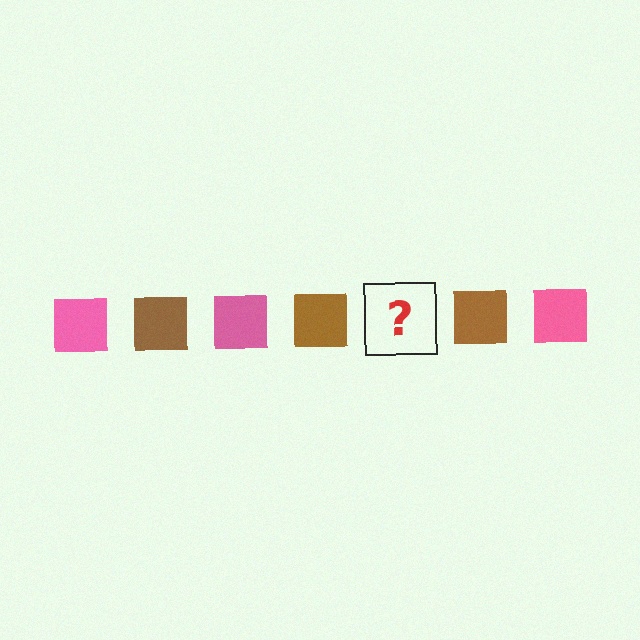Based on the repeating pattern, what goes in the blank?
The blank should be a pink square.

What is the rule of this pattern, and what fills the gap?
The rule is that the pattern cycles through pink, brown squares. The gap should be filled with a pink square.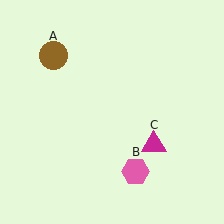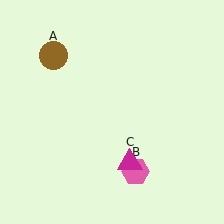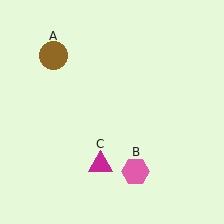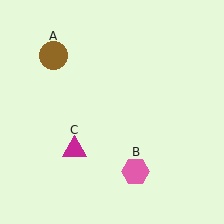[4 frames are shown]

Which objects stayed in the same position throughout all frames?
Brown circle (object A) and pink hexagon (object B) remained stationary.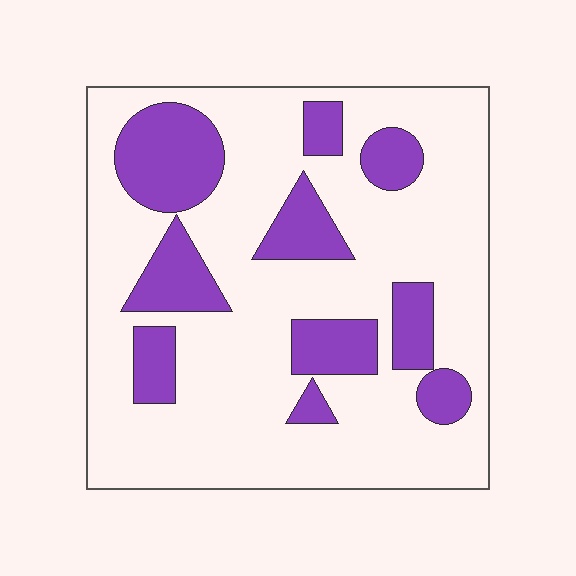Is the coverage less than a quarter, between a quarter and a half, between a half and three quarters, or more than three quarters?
Between a quarter and a half.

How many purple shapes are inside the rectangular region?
10.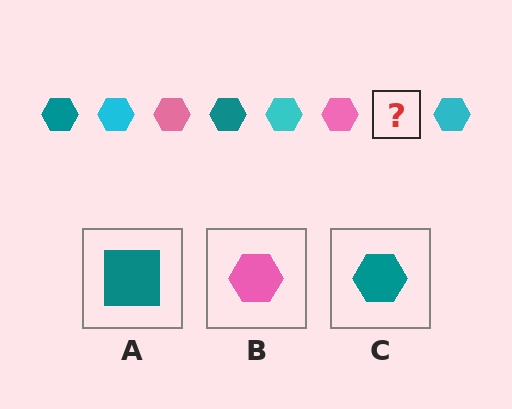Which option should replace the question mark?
Option C.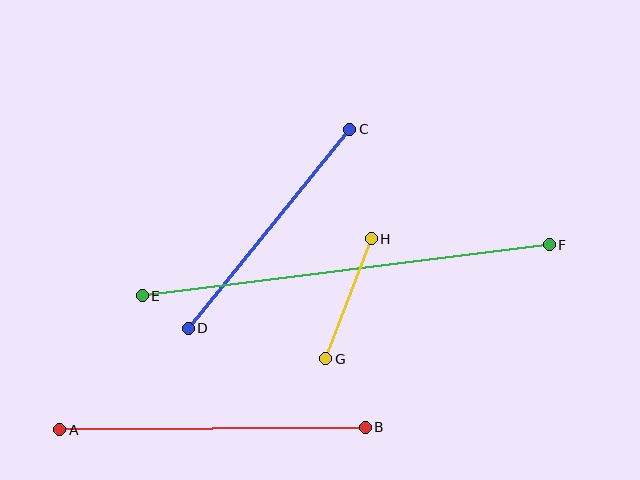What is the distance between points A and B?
The distance is approximately 306 pixels.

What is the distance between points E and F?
The distance is approximately 410 pixels.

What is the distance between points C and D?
The distance is approximately 256 pixels.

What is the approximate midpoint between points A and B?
The midpoint is at approximately (212, 428) pixels.